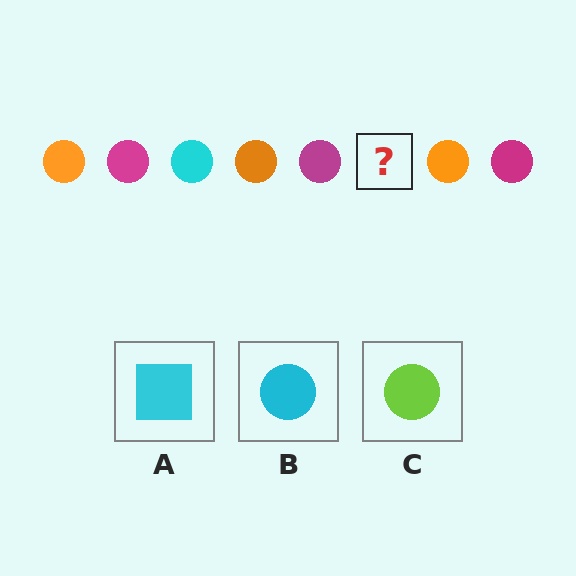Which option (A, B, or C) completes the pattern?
B.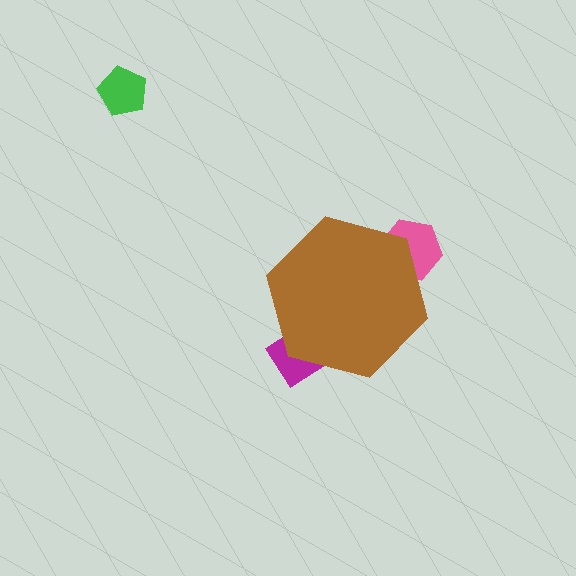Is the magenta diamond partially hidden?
Yes, the magenta diamond is partially hidden behind the brown hexagon.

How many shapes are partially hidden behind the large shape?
2 shapes are partially hidden.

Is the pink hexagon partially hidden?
Yes, the pink hexagon is partially hidden behind the brown hexagon.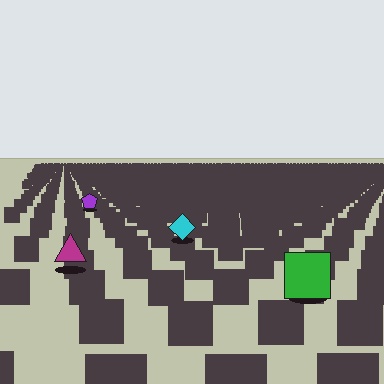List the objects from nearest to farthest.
From nearest to farthest: the green square, the magenta triangle, the cyan diamond, the purple pentagon.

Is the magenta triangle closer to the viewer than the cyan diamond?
Yes. The magenta triangle is closer — you can tell from the texture gradient: the ground texture is coarser near it.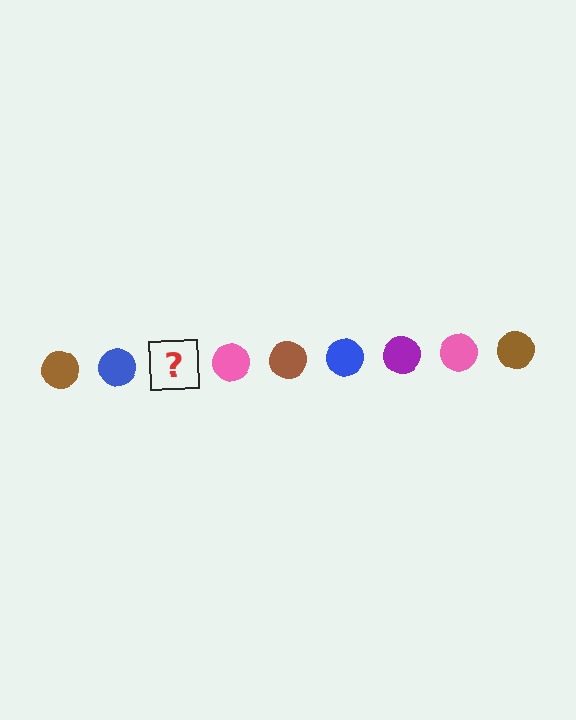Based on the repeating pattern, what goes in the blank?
The blank should be a purple circle.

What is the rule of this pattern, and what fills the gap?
The rule is that the pattern cycles through brown, blue, purple, pink circles. The gap should be filled with a purple circle.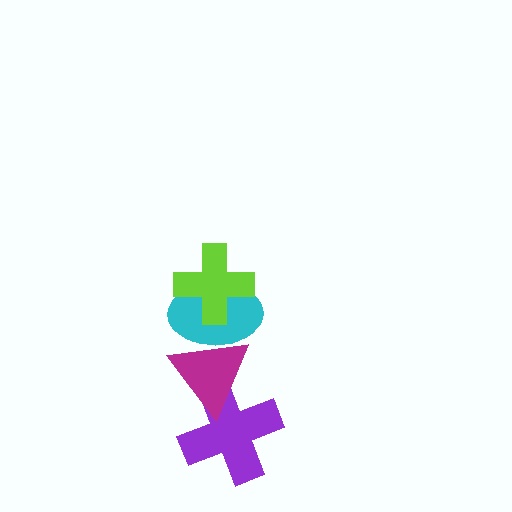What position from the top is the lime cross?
The lime cross is 1st from the top.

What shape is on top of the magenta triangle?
The cyan ellipse is on top of the magenta triangle.